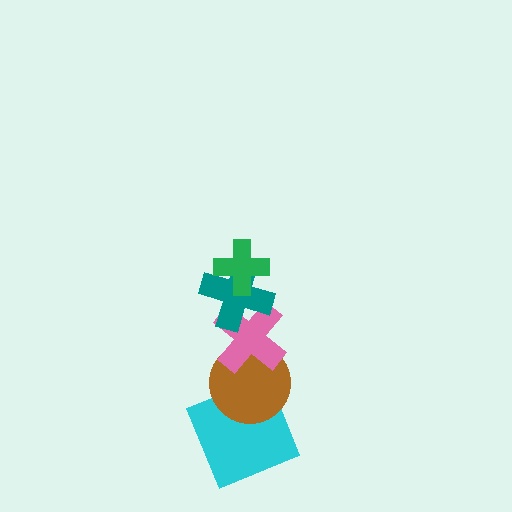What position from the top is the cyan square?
The cyan square is 5th from the top.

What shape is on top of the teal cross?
The green cross is on top of the teal cross.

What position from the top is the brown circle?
The brown circle is 4th from the top.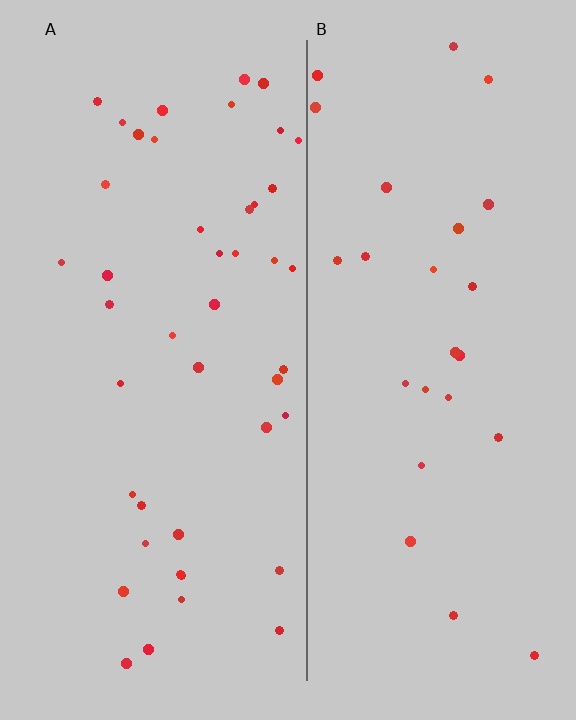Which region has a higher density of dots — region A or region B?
A (the left).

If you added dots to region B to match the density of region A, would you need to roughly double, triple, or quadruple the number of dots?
Approximately double.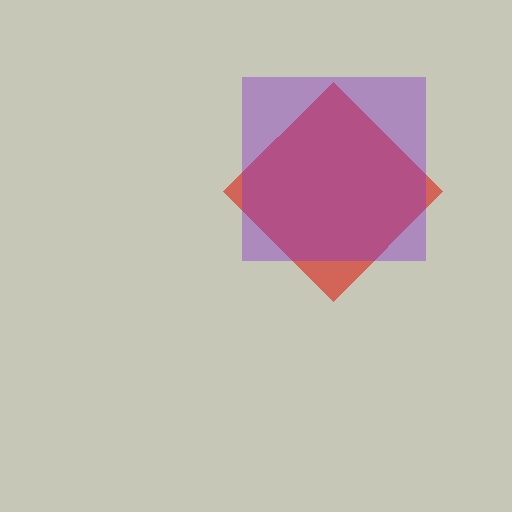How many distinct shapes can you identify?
There are 2 distinct shapes: a red diamond, a purple square.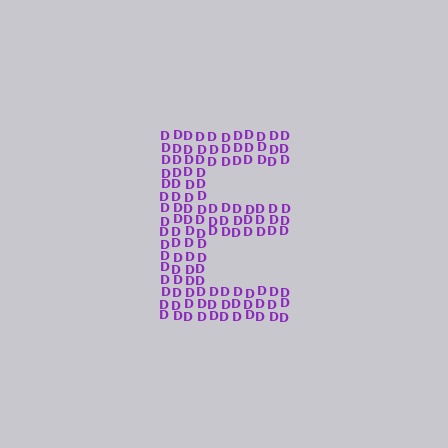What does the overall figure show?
The overall figure shows the letter E.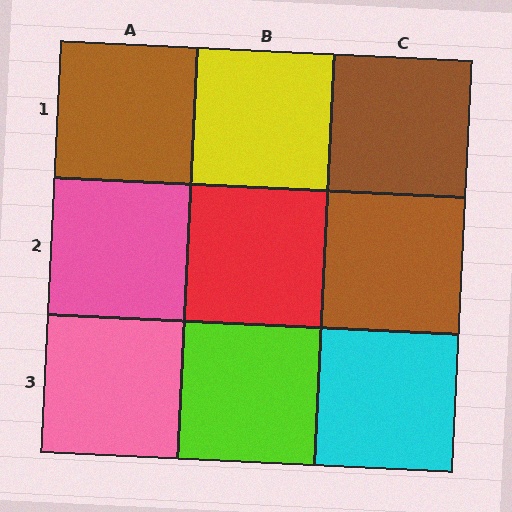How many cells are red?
1 cell is red.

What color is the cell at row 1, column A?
Brown.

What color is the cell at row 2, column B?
Red.